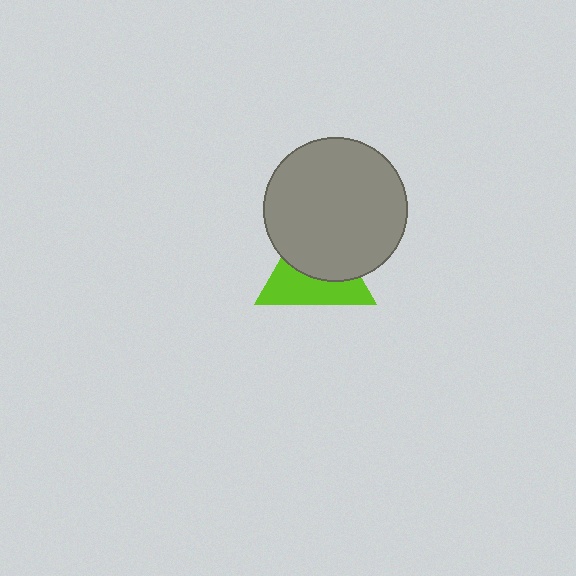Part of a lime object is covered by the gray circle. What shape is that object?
It is a triangle.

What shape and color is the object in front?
The object in front is a gray circle.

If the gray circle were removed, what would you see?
You would see the complete lime triangle.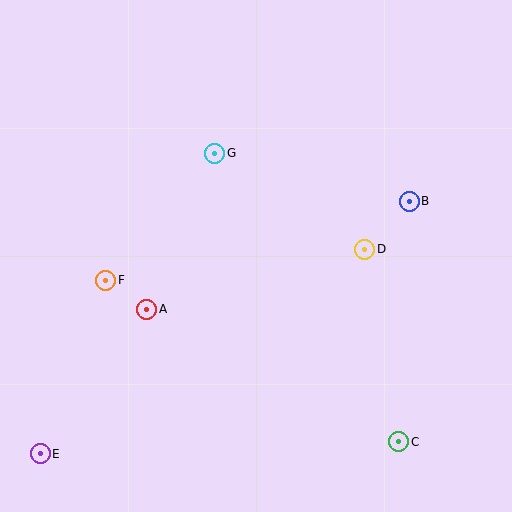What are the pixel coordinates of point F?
Point F is at (106, 280).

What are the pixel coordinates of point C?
Point C is at (399, 442).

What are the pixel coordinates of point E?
Point E is at (40, 454).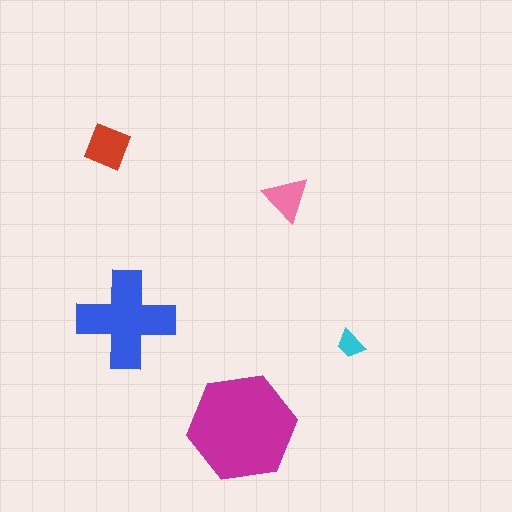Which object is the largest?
The magenta hexagon.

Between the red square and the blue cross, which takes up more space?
The blue cross.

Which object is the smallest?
The cyan trapezoid.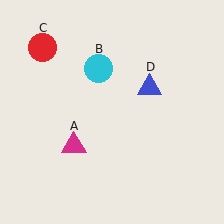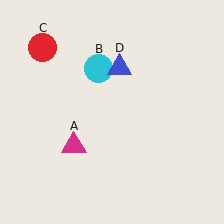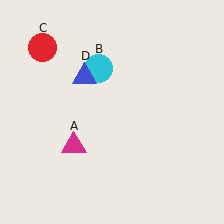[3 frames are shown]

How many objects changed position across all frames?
1 object changed position: blue triangle (object D).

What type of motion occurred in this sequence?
The blue triangle (object D) rotated counterclockwise around the center of the scene.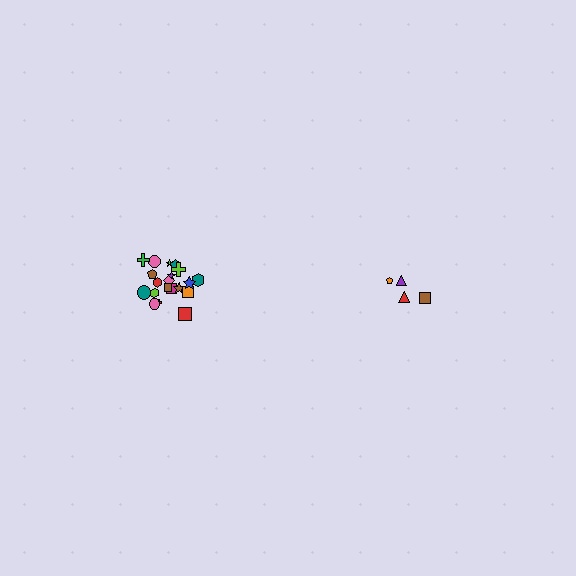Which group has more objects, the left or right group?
The left group.